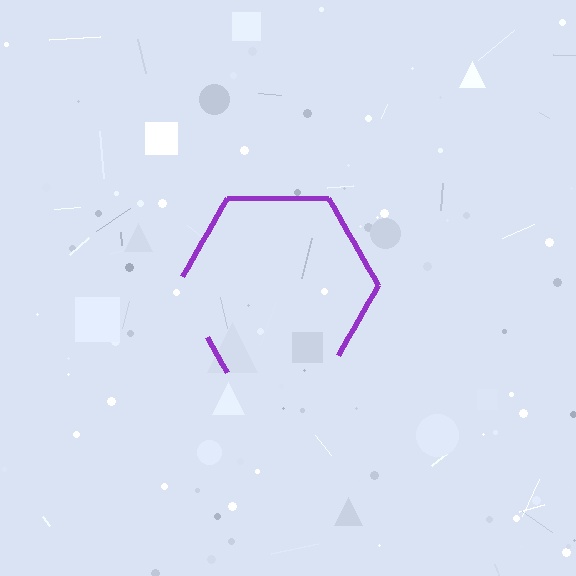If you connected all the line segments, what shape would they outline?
They would outline a hexagon.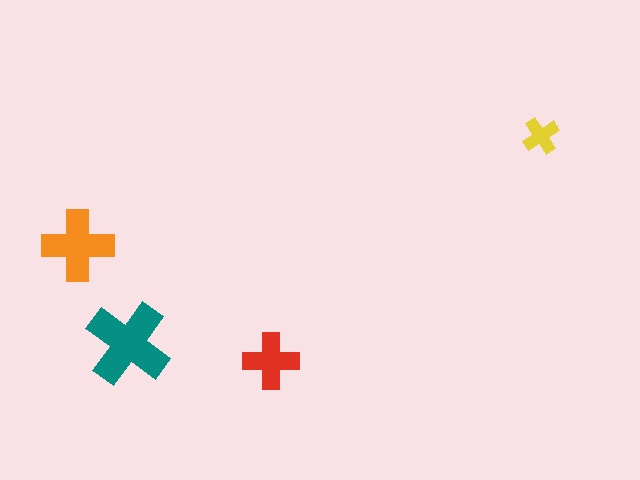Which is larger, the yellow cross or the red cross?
The red one.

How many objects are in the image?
There are 4 objects in the image.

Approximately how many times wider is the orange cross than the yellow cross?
About 2 times wider.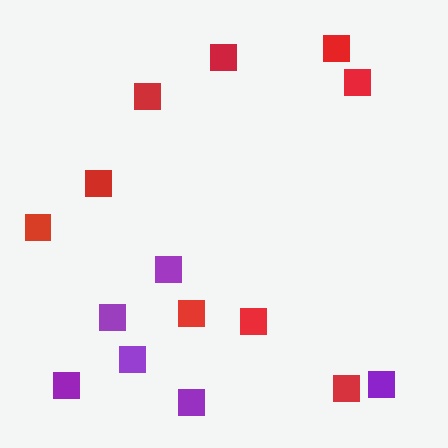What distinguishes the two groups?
There are 2 groups: one group of red squares (9) and one group of purple squares (6).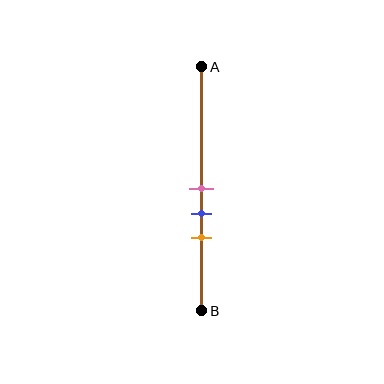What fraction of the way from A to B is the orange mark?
The orange mark is approximately 70% (0.7) of the way from A to B.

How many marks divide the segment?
There are 3 marks dividing the segment.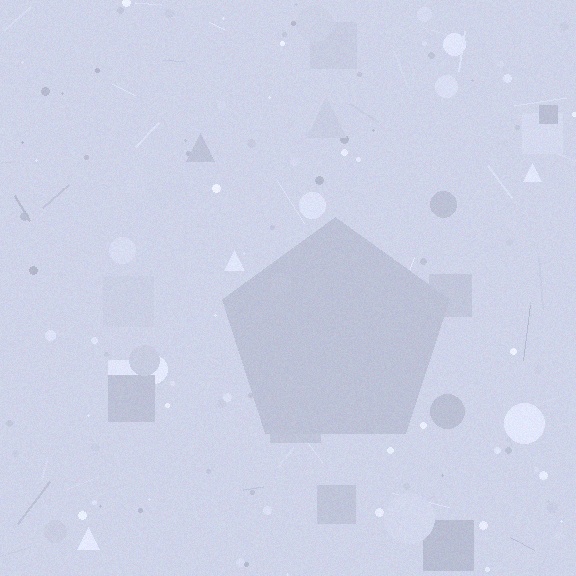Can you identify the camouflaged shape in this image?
The camouflaged shape is a pentagon.